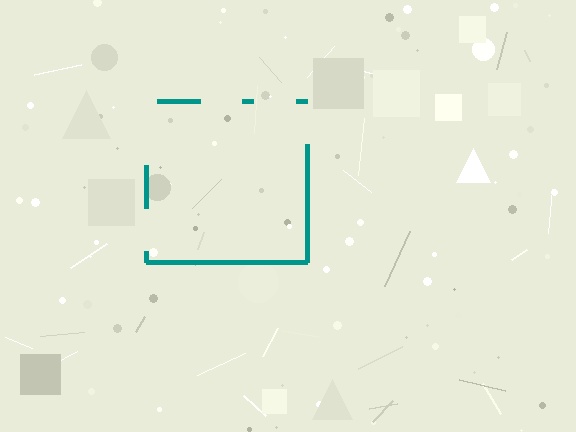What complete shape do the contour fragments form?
The contour fragments form a square.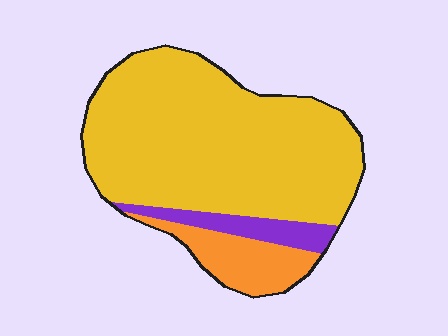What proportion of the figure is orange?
Orange covers roughly 15% of the figure.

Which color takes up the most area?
Yellow, at roughly 75%.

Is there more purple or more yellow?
Yellow.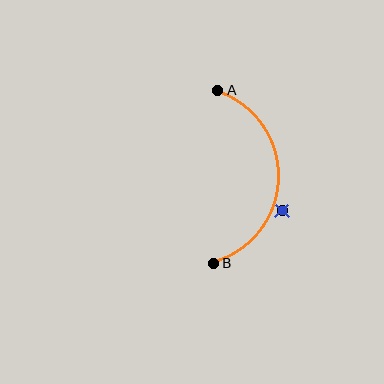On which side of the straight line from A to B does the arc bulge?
The arc bulges to the right of the straight line connecting A and B.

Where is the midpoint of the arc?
The arc midpoint is the point on the curve farthest from the straight line joining A and B. It sits to the right of that line.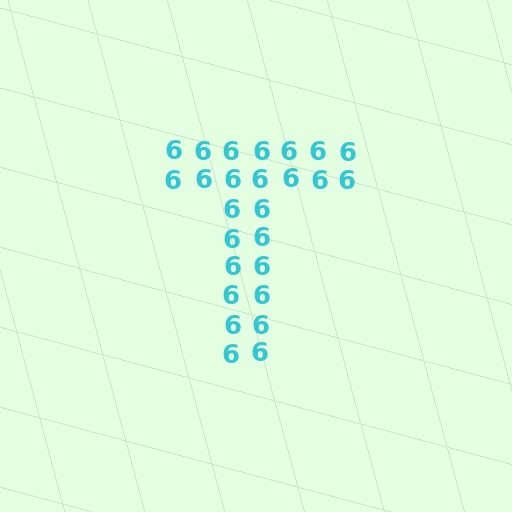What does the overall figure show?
The overall figure shows the letter T.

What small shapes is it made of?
It is made of small digit 6's.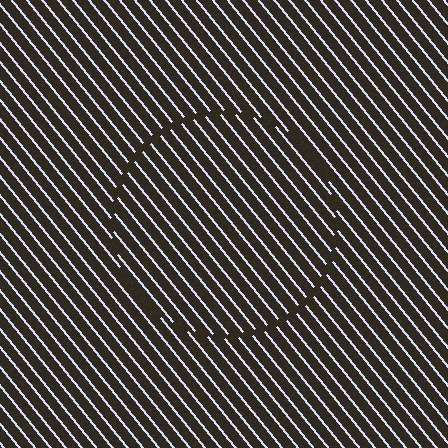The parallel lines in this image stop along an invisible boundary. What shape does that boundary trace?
An illusory circle. The interior of the shape contains the same grating, shifted by half a period — the contour is defined by the phase discontinuity where line-ends from the inner and outer gratings abut.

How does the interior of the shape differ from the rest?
The interior of the shape contains the same grating, shifted by half a period — the contour is defined by the phase discontinuity where line-ends from the inner and outer gratings abut.